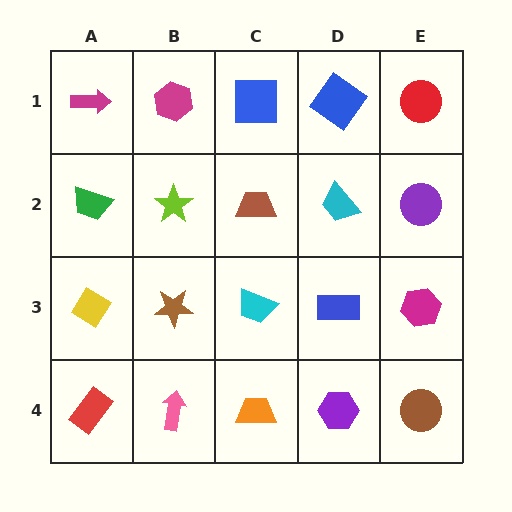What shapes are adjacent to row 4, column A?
A yellow diamond (row 3, column A), a pink arrow (row 4, column B).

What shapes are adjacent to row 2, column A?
A magenta arrow (row 1, column A), a yellow diamond (row 3, column A), a lime star (row 2, column B).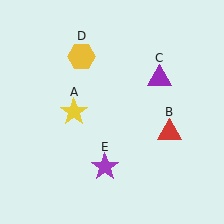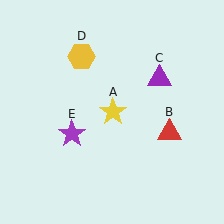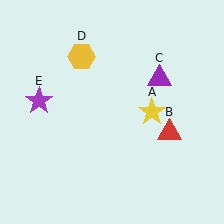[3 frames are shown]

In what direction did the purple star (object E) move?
The purple star (object E) moved up and to the left.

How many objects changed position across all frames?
2 objects changed position: yellow star (object A), purple star (object E).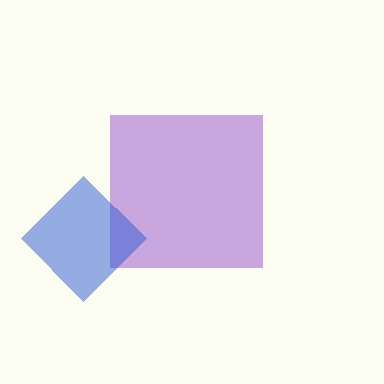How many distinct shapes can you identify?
There are 2 distinct shapes: a purple square, a blue diamond.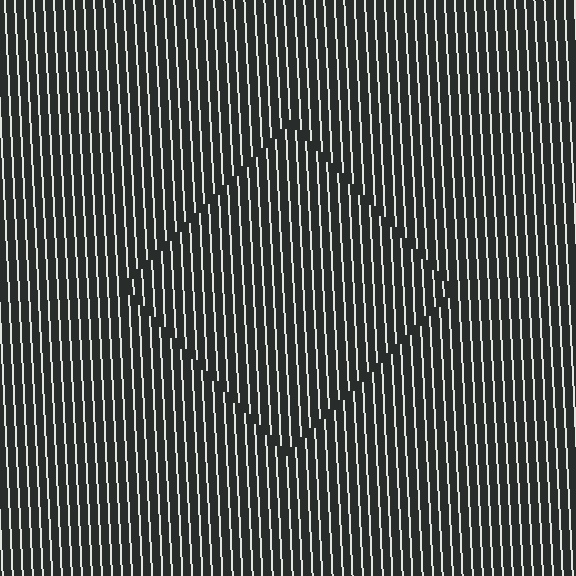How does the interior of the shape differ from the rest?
The interior of the shape contains the same grating, shifted by half a period — the contour is defined by the phase discontinuity where line-ends from the inner and outer gratings abut.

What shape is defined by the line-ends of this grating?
An illusory square. The interior of the shape contains the same grating, shifted by half a period — the contour is defined by the phase discontinuity where line-ends from the inner and outer gratings abut.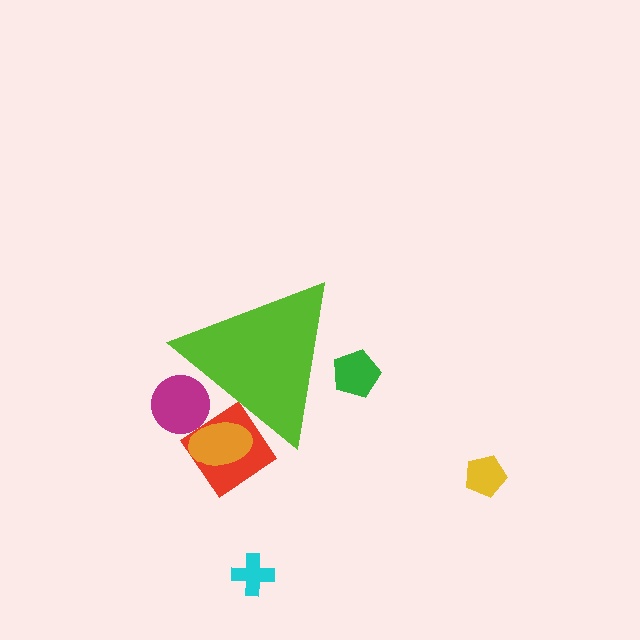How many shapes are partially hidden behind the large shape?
4 shapes are partially hidden.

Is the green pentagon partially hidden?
Yes, the green pentagon is partially hidden behind the lime triangle.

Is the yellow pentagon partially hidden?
No, the yellow pentagon is fully visible.